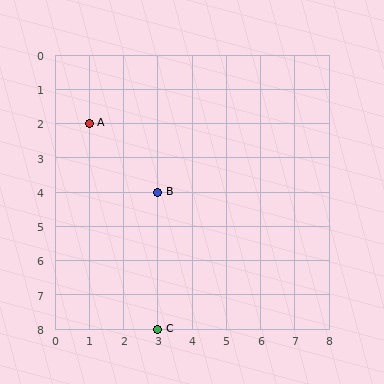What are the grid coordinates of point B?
Point B is at grid coordinates (3, 4).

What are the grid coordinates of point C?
Point C is at grid coordinates (3, 8).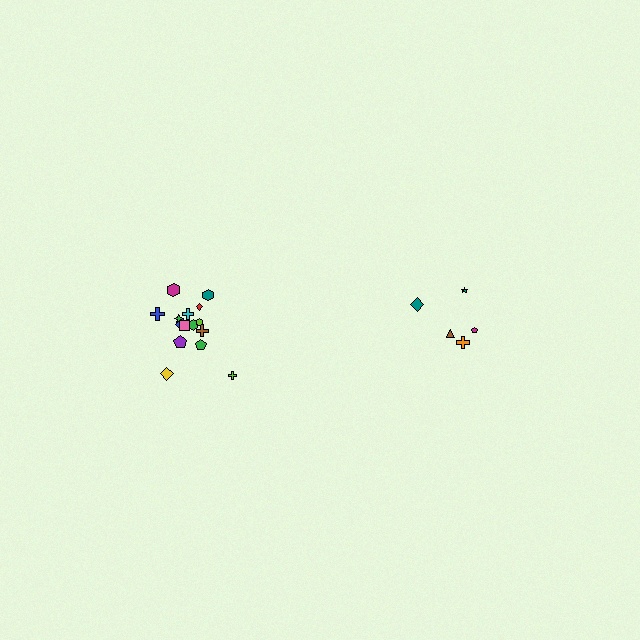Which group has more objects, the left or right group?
The left group.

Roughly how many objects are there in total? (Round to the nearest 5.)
Roughly 20 objects in total.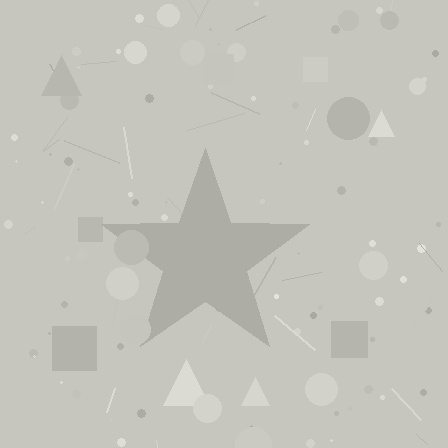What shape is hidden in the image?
A star is hidden in the image.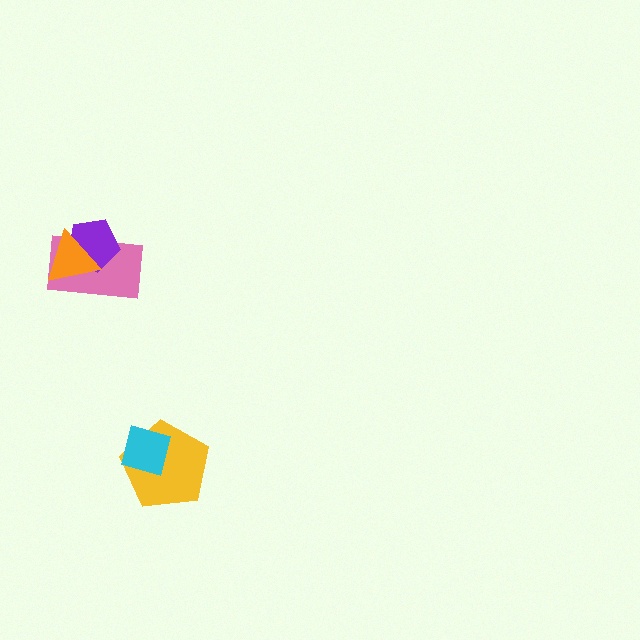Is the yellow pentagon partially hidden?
Yes, it is partially covered by another shape.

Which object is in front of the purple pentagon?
The orange triangle is in front of the purple pentagon.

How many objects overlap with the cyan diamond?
1 object overlaps with the cyan diamond.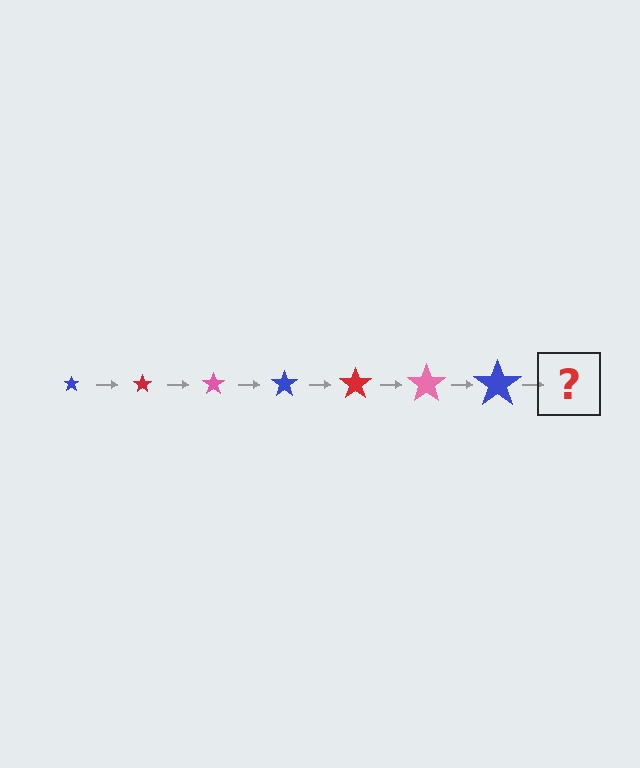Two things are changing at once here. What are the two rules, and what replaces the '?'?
The two rules are that the star grows larger each step and the color cycles through blue, red, and pink. The '?' should be a red star, larger than the previous one.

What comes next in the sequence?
The next element should be a red star, larger than the previous one.